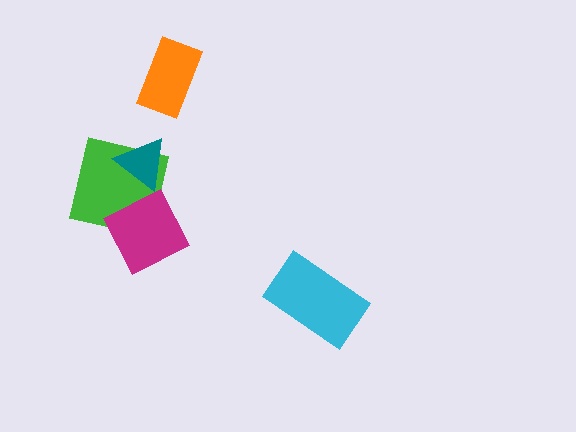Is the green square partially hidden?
Yes, it is partially covered by another shape.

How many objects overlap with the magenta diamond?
1 object overlaps with the magenta diamond.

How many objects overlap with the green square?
2 objects overlap with the green square.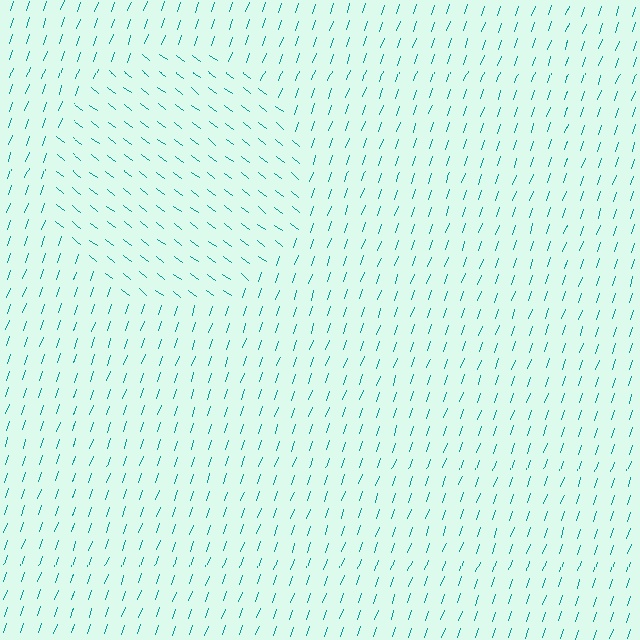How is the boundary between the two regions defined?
The boundary is defined purely by a change in line orientation (approximately 71 degrees difference). All lines are the same color and thickness.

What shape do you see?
I see a circle.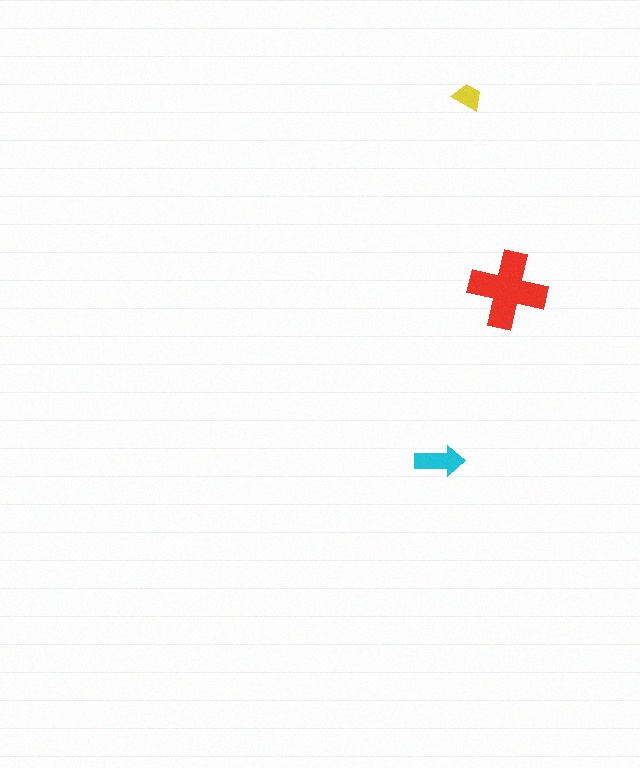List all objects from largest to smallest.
The red cross, the cyan arrow, the yellow trapezoid.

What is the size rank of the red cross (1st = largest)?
1st.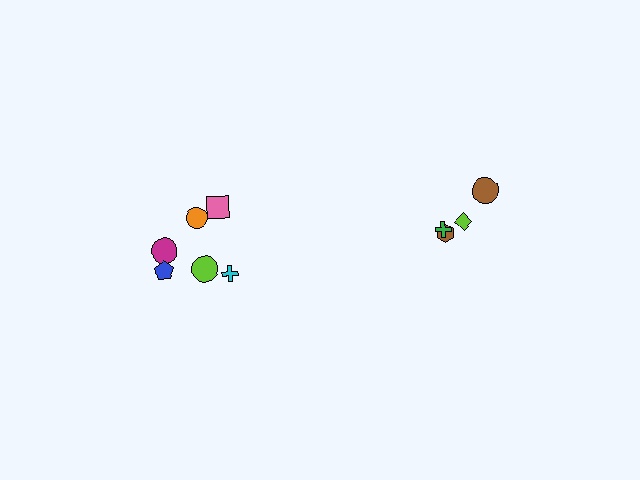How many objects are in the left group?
There are 6 objects.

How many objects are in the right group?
There are 4 objects.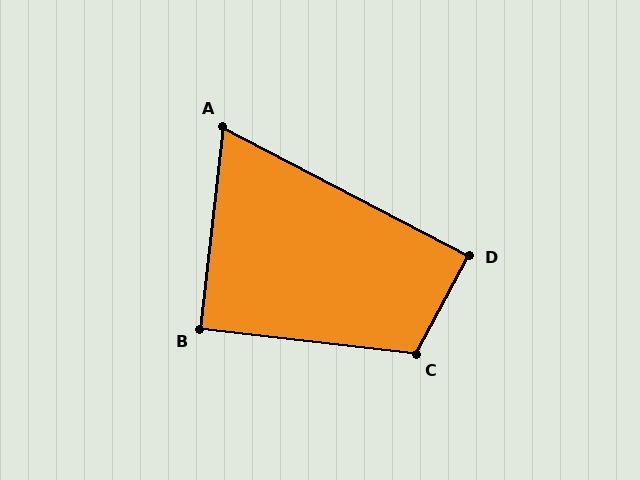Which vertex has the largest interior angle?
C, at approximately 111 degrees.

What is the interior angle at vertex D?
Approximately 90 degrees (approximately right).